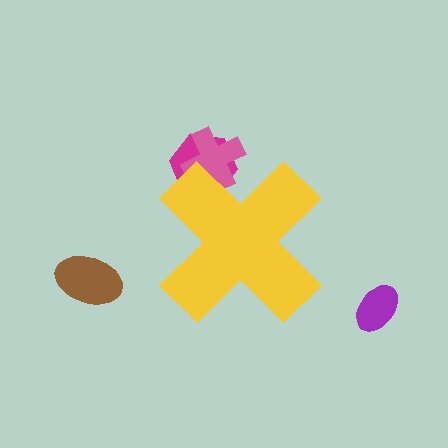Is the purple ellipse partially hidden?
No, the purple ellipse is fully visible.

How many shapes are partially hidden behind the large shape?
2 shapes are partially hidden.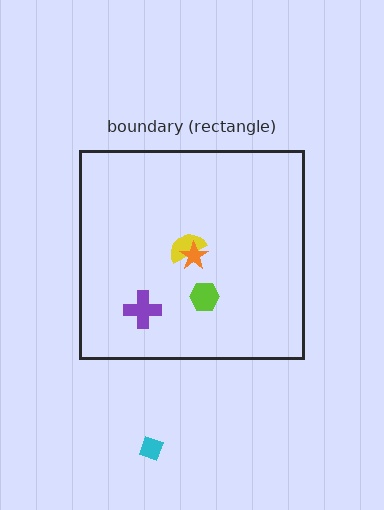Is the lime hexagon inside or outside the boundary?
Inside.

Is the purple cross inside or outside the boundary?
Inside.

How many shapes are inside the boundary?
4 inside, 1 outside.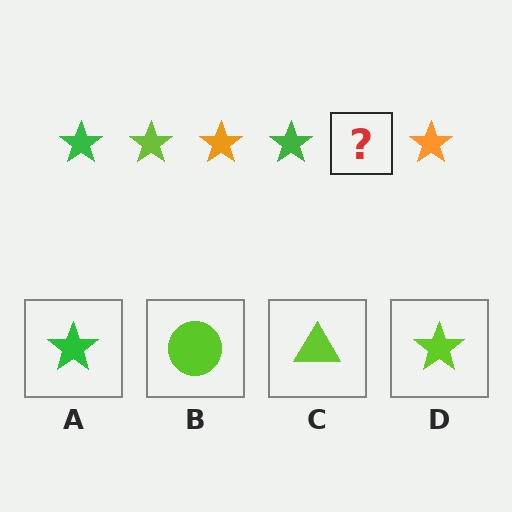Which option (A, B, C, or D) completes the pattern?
D.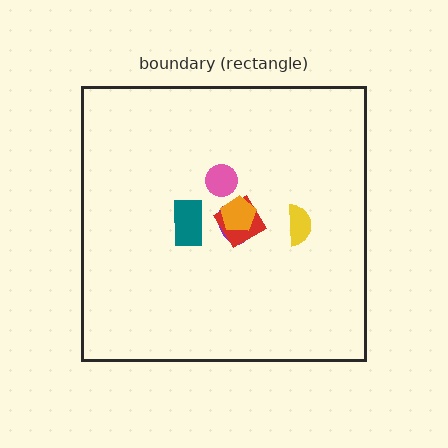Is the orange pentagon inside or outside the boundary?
Inside.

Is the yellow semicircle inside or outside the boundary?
Inside.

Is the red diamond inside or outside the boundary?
Inside.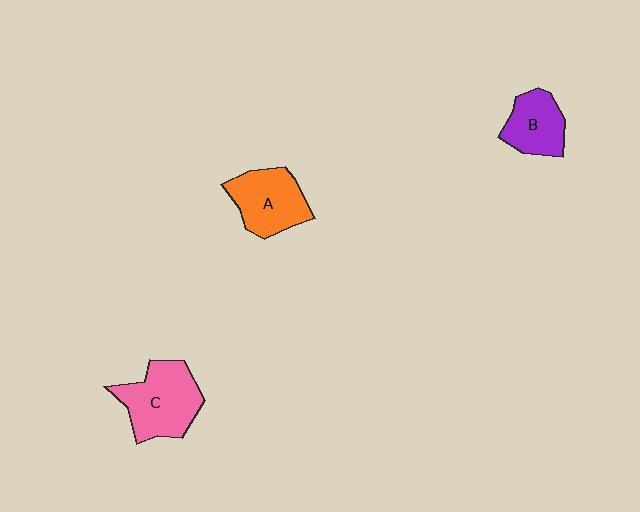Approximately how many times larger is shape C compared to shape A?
Approximately 1.2 times.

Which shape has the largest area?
Shape C (pink).